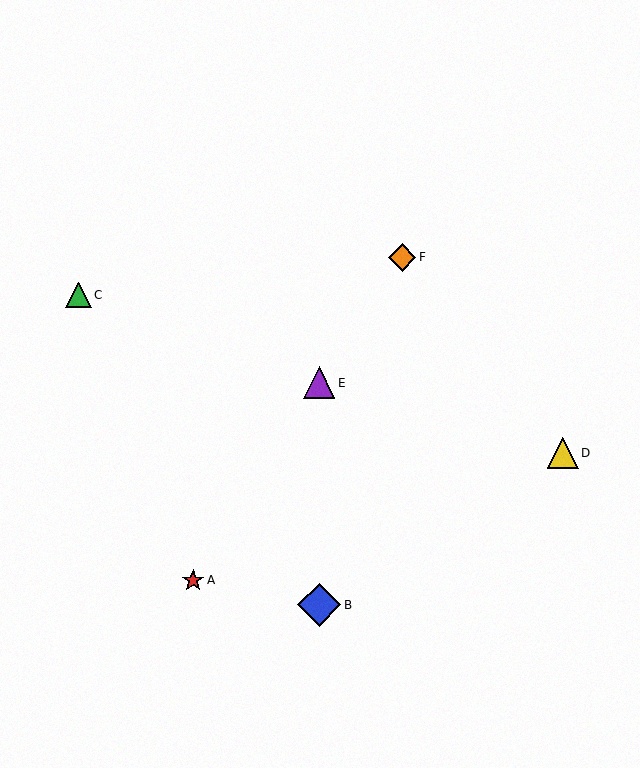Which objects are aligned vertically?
Objects B, E are aligned vertically.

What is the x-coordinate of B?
Object B is at x≈319.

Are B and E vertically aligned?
Yes, both are at x≈319.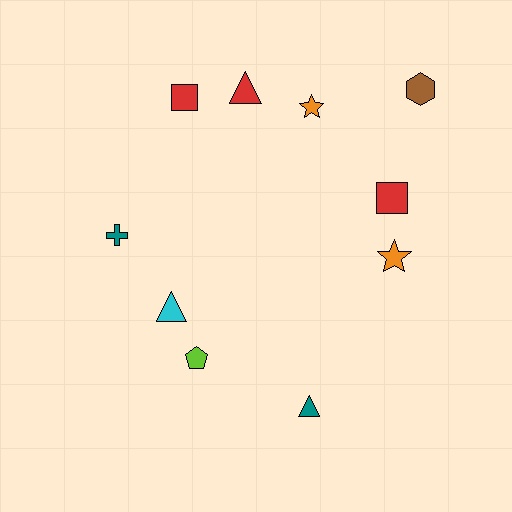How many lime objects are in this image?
There is 1 lime object.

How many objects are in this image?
There are 10 objects.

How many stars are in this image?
There are 2 stars.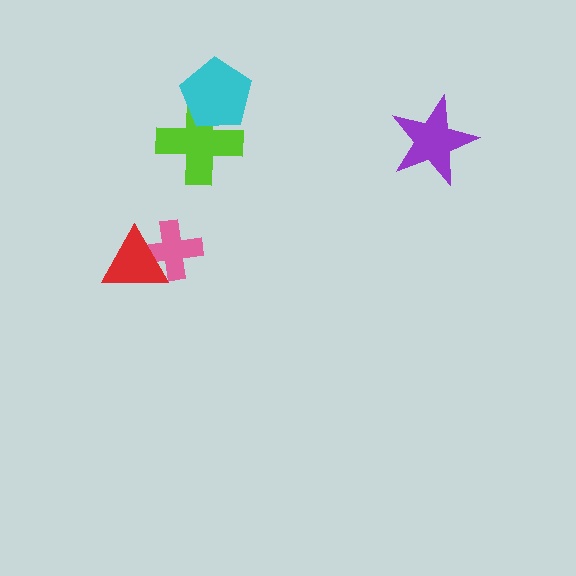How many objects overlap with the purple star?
0 objects overlap with the purple star.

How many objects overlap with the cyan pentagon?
1 object overlaps with the cyan pentagon.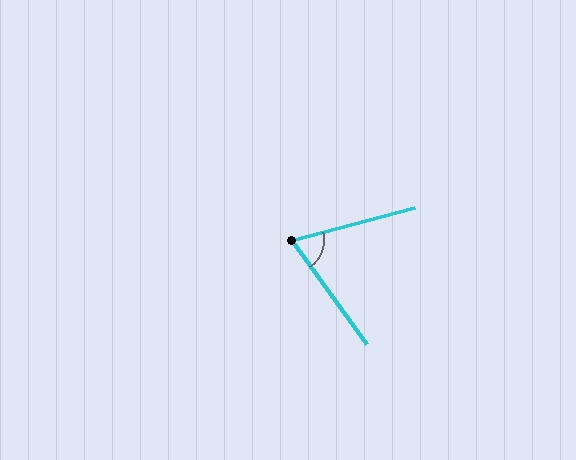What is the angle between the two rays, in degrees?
Approximately 69 degrees.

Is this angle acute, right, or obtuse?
It is acute.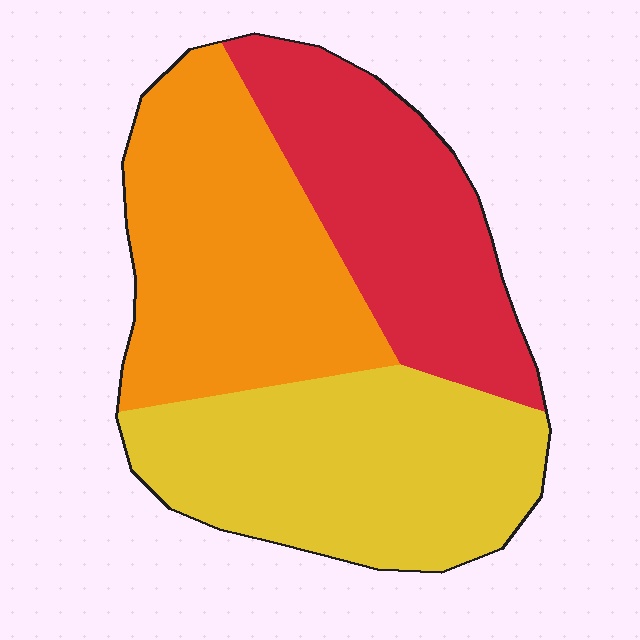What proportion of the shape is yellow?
Yellow takes up about three eighths (3/8) of the shape.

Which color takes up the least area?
Red, at roughly 30%.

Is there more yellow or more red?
Yellow.